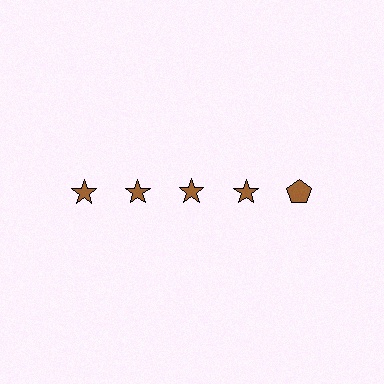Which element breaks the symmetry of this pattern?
The brown pentagon in the top row, rightmost column breaks the symmetry. All other shapes are brown stars.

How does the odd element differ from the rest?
It has a different shape: pentagon instead of star.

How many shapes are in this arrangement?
There are 5 shapes arranged in a grid pattern.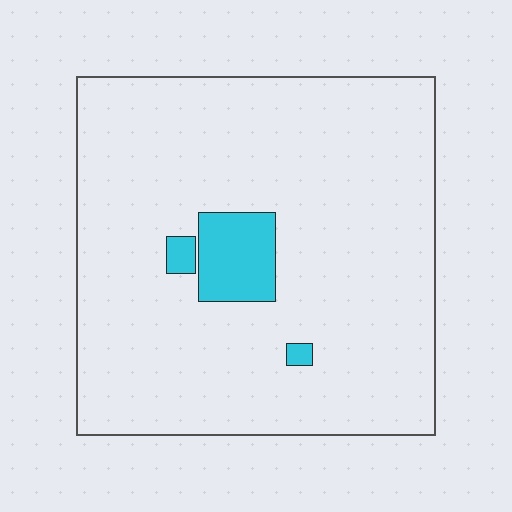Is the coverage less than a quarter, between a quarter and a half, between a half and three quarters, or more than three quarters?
Less than a quarter.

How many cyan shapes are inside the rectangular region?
3.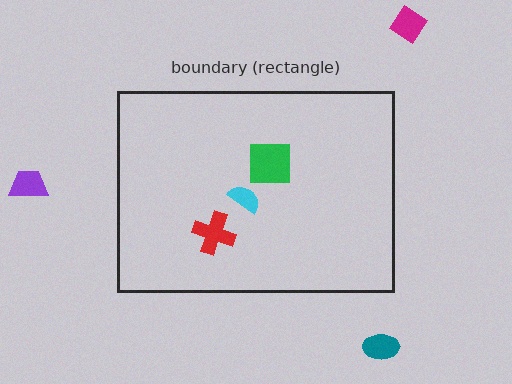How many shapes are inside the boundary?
3 inside, 3 outside.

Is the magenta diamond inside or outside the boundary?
Outside.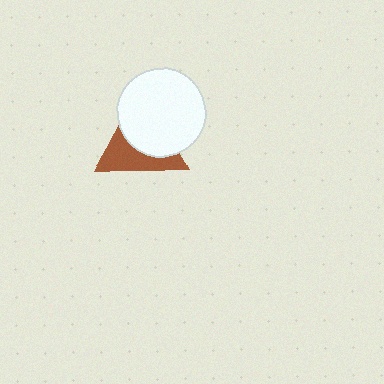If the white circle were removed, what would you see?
You would see the complete brown triangle.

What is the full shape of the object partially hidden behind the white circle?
The partially hidden object is a brown triangle.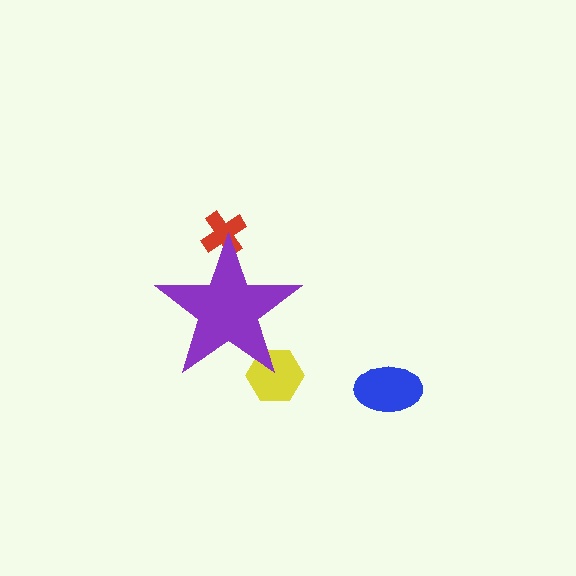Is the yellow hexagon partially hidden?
Yes, the yellow hexagon is partially hidden behind the purple star.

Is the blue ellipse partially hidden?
No, the blue ellipse is fully visible.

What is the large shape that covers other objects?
A purple star.